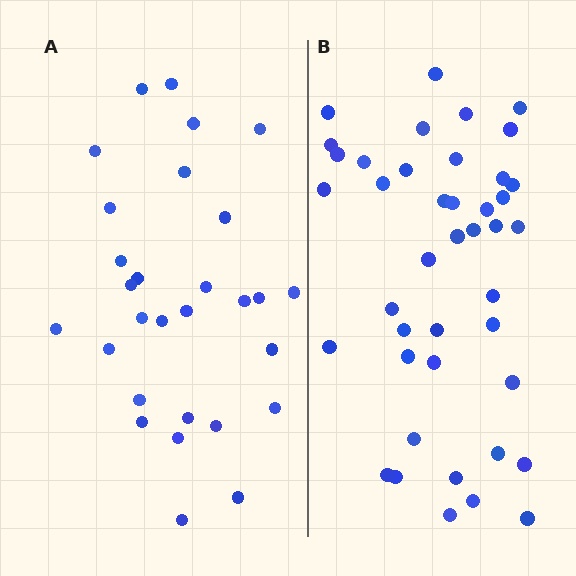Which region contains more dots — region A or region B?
Region B (the right region) has more dots.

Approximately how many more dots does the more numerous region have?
Region B has approximately 15 more dots than region A.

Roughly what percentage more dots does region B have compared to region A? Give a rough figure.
About 45% more.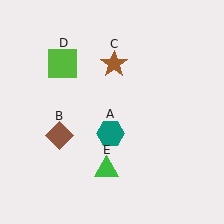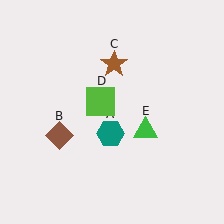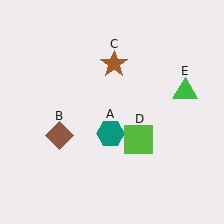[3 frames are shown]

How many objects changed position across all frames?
2 objects changed position: lime square (object D), green triangle (object E).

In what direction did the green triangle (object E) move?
The green triangle (object E) moved up and to the right.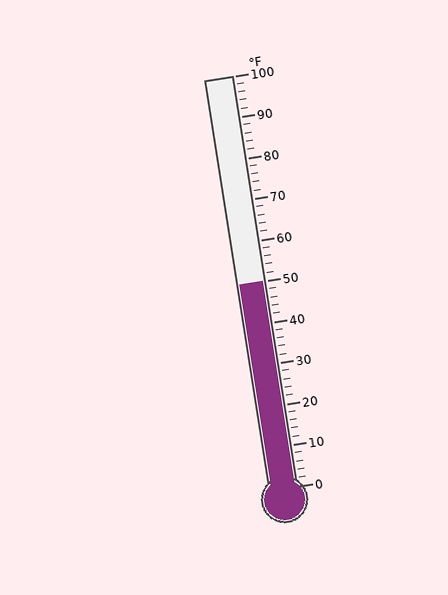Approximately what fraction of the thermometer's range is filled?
The thermometer is filled to approximately 50% of its range.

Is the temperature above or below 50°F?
The temperature is at 50°F.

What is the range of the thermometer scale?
The thermometer scale ranges from 0°F to 100°F.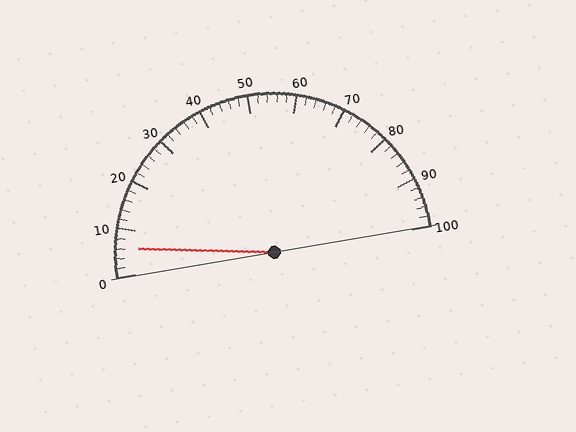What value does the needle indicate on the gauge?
The needle indicates approximately 6.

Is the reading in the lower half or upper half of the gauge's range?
The reading is in the lower half of the range (0 to 100).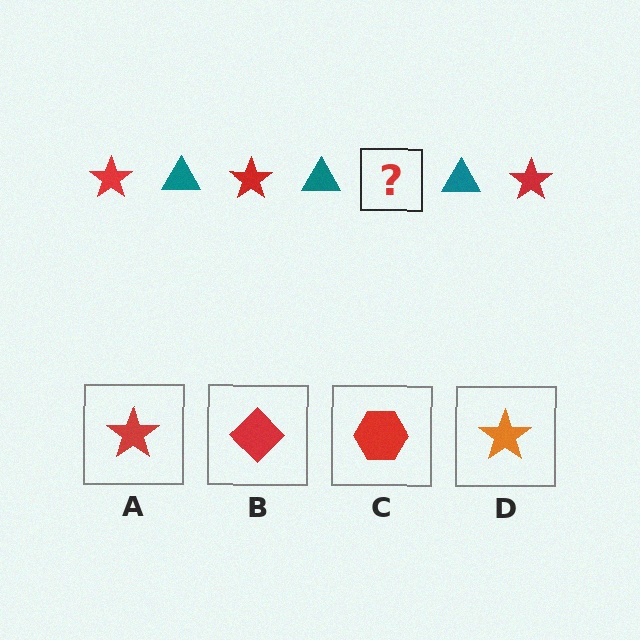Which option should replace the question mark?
Option A.